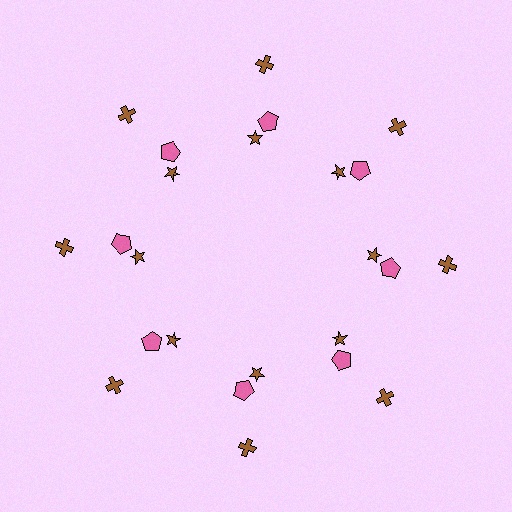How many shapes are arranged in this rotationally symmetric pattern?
There are 24 shapes, arranged in 8 groups of 3.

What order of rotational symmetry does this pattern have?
This pattern has 8-fold rotational symmetry.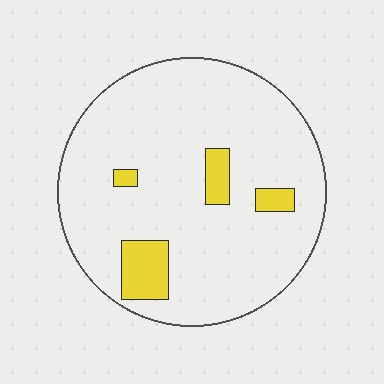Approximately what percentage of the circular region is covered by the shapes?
Approximately 10%.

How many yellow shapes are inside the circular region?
4.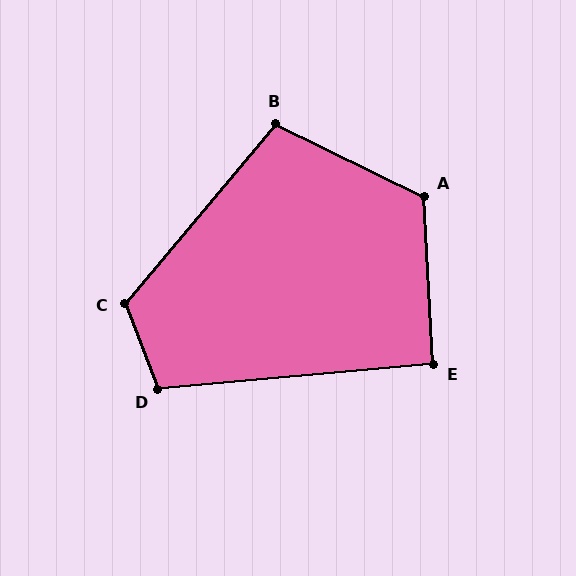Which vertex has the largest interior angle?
A, at approximately 119 degrees.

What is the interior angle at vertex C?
Approximately 118 degrees (obtuse).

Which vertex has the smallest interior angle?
E, at approximately 92 degrees.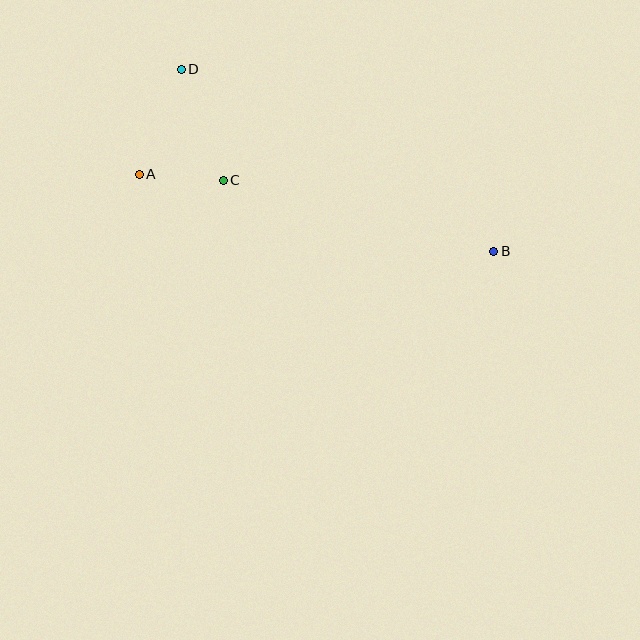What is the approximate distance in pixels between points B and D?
The distance between B and D is approximately 362 pixels.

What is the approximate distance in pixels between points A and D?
The distance between A and D is approximately 113 pixels.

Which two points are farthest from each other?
Points A and B are farthest from each other.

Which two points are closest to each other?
Points A and C are closest to each other.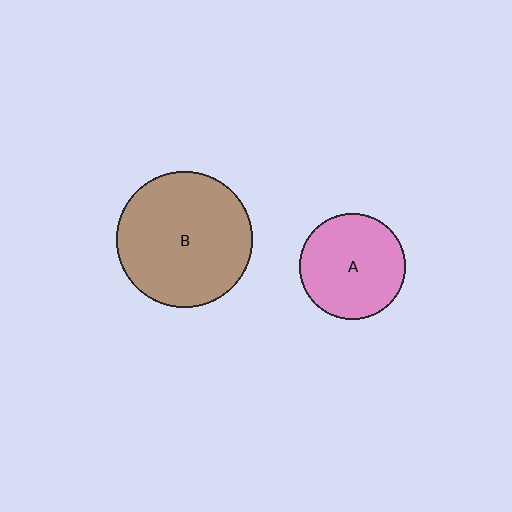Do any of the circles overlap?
No, none of the circles overlap.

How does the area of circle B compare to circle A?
Approximately 1.6 times.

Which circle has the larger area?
Circle B (brown).